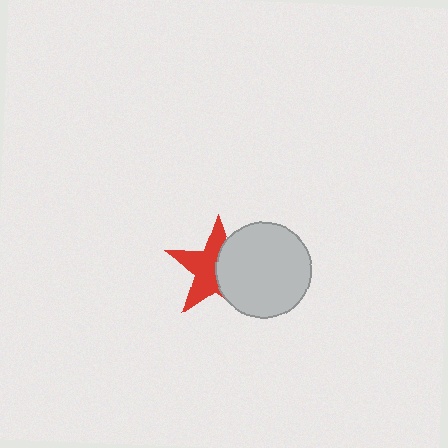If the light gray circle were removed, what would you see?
You would see the complete red star.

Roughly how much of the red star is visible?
About half of it is visible (roughly 56%).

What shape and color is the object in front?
The object in front is a light gray circle.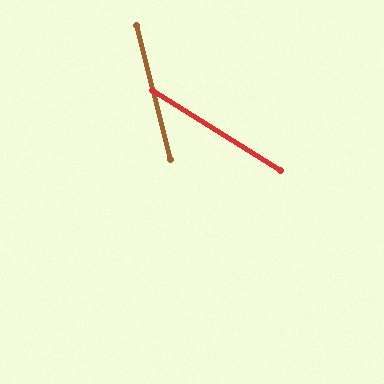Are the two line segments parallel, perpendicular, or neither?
Neither parallel nor perpendicular — they differ by about 43°.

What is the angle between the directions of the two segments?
Approximately 43 degrees.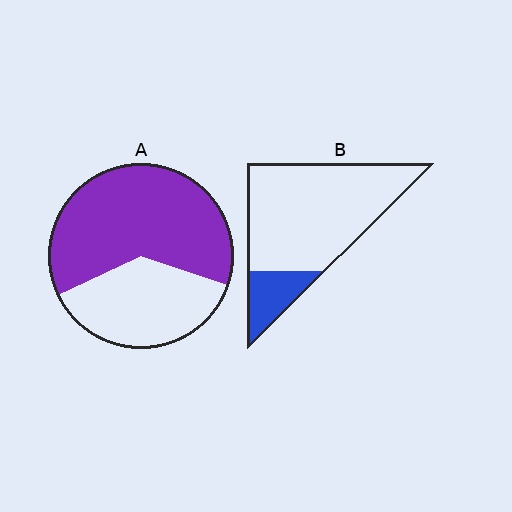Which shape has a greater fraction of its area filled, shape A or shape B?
Shape A.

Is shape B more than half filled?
No.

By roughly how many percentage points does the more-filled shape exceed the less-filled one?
By roughly 45 percentage points (A over B).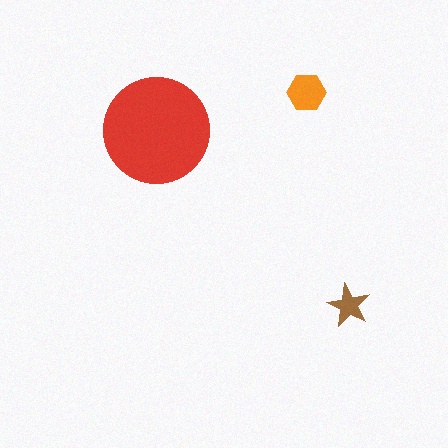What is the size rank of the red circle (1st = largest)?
1st.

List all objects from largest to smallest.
The red circle, the orange hexagon, the brown star.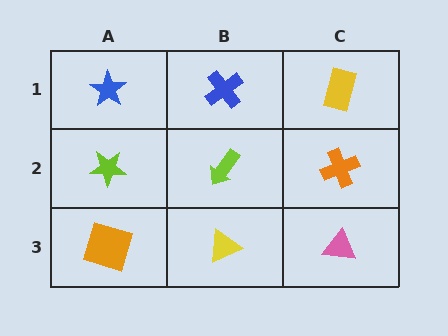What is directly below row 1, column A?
A lime star.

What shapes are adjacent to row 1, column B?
A lime arrow (row 2, column B), a blue star (row 1, column A), a yellow rectangle (row 1, column C).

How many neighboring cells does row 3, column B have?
3.